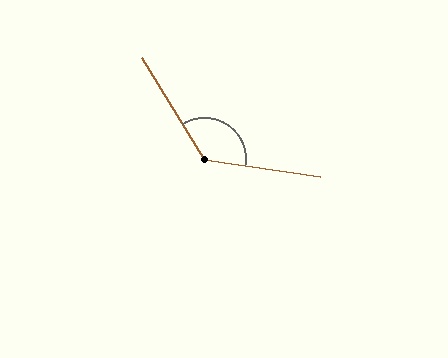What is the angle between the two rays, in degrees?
Approximately 130 degrees.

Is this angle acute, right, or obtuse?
It is obtuse.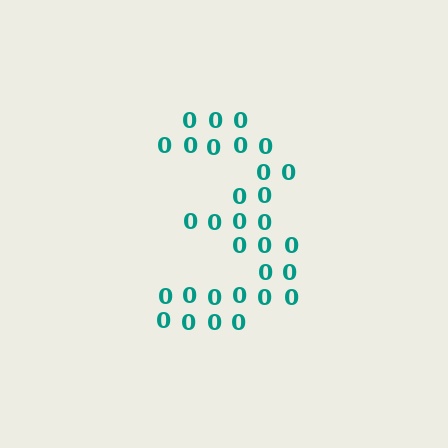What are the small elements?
The small elements are digit 0's.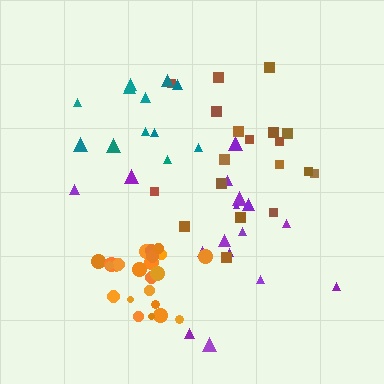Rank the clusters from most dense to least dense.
orange, brown, teal, purple.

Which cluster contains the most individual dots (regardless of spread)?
Orange (23).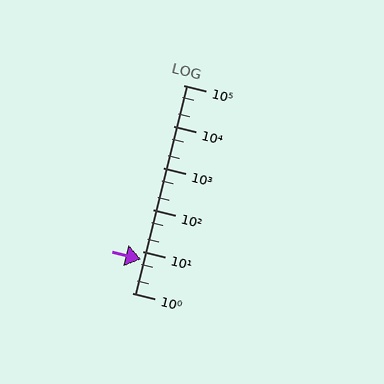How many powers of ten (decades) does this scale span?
The scale spans 5 decades, from 1 to 100000.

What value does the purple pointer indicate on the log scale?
The pointer indicates approximately 6.3.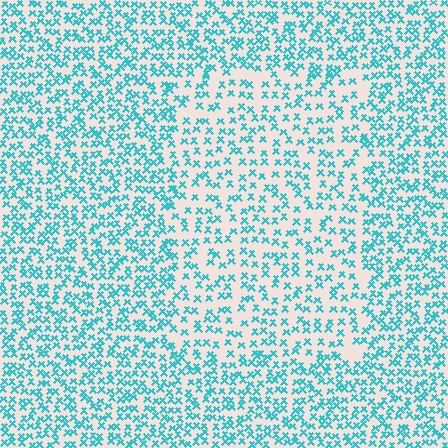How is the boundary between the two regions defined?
The boundary is defined by a change in element density (approximately 1.6x ratio). All elements are the same color, size, and shape.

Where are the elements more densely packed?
The elements are more densely packed outside the rectangle boundary.